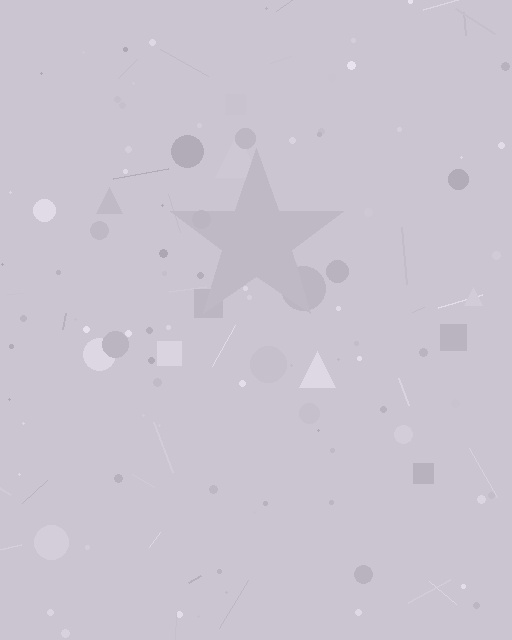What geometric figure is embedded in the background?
A star is embedded in the background.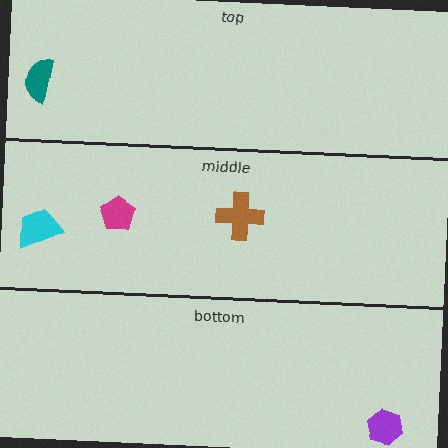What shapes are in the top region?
The teal semicircle.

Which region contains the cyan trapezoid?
The middle region.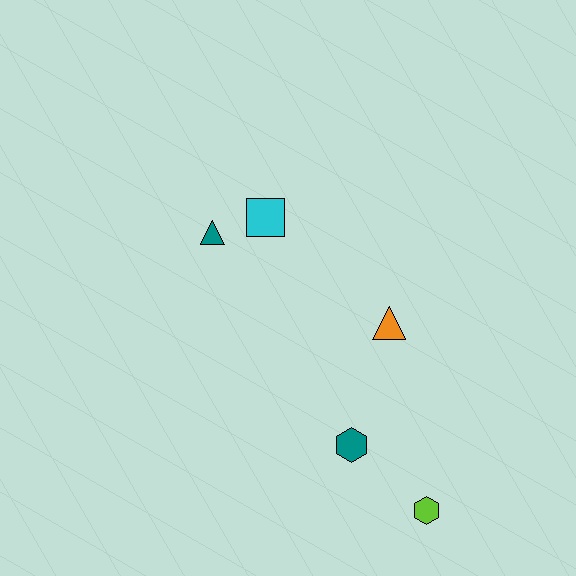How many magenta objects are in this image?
There are no magenta objects.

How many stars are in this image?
There are no stars.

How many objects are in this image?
There are 5 objects.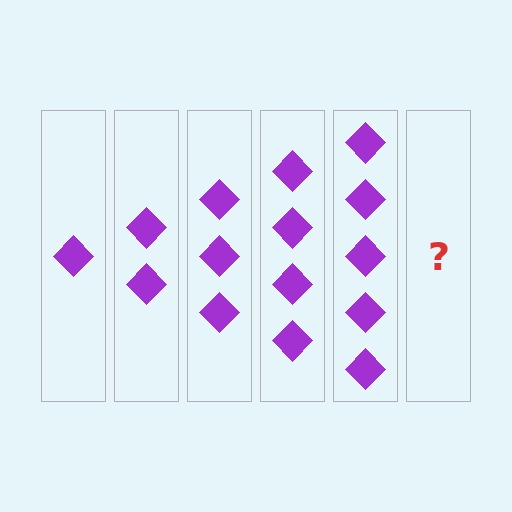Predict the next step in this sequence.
The next step is 6 diamonds.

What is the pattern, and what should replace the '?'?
The pattern is that each step adds one more diamond. The '?' should be 6 diamonds.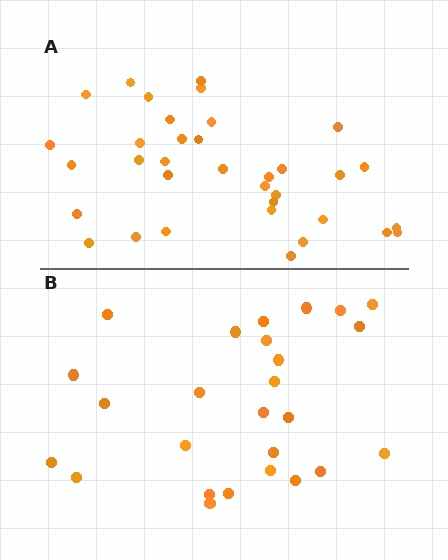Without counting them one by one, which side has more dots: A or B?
Region A (the top region) has more dots.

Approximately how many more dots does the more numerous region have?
Region A has roughly 8 or so more dots than region B.